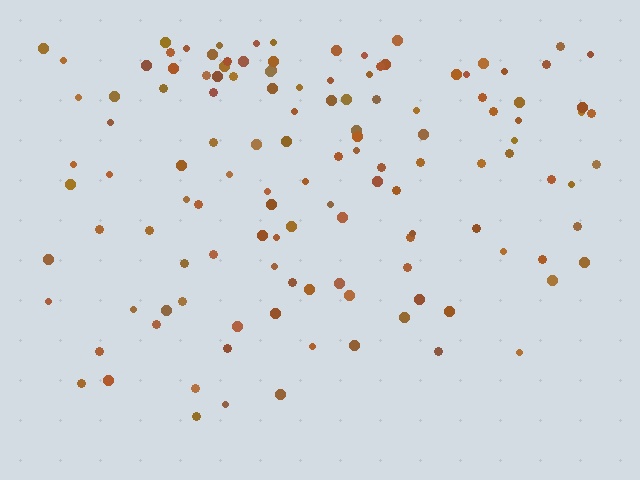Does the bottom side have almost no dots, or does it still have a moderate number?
Still a moderate number, just noticeably fewer than the top.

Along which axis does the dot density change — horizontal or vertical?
Vertical.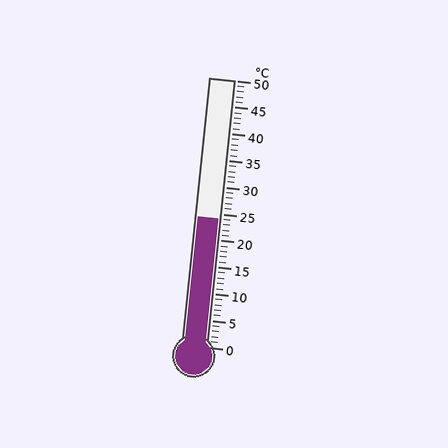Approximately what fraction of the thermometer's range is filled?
The thermometer is filled to approximately 50% of its range.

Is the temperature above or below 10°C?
The temperature is above 10°C.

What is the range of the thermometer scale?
The thermometer scale ranges from 0°C to 50°C.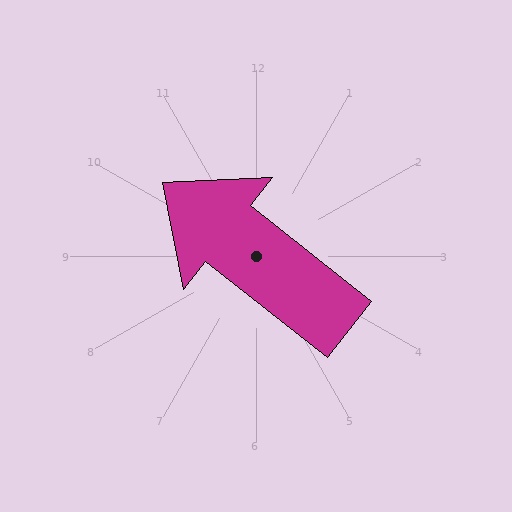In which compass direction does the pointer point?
Northwest.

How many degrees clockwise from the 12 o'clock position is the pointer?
Approximately 308 degrees.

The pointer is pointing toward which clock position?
Roughly 10 o'clock.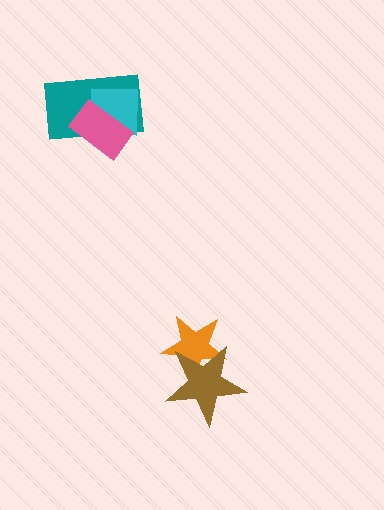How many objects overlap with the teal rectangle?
2 objects overlap with the teal rectangle.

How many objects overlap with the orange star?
1 object overlaps with the orange star.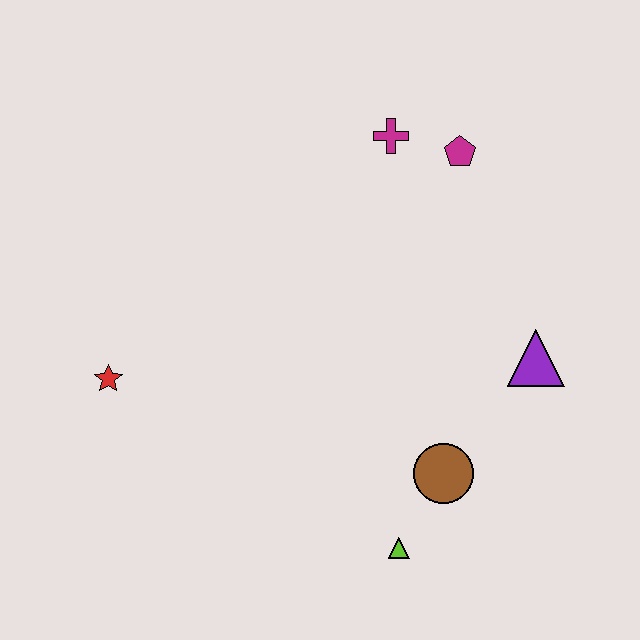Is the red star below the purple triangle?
Yes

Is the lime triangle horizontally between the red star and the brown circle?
Yes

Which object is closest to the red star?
The lime triangle is closest to the red star.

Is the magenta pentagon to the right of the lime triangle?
Yes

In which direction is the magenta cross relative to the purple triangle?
The magenta cross is above the purple triangle.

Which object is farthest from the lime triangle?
The magenta cross is farthest from the lime triangle.